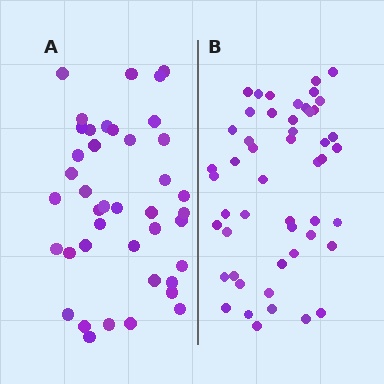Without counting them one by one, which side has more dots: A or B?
Region B (the right region) has more dots.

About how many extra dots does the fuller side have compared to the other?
Region B has roughly 8 or so more dots than region A.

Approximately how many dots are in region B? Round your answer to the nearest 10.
About 50 dots.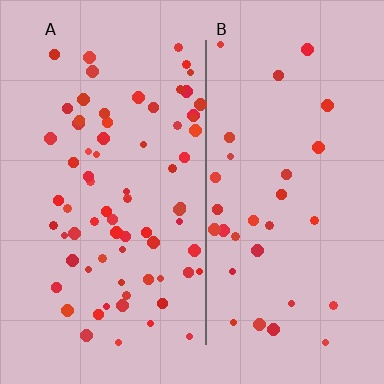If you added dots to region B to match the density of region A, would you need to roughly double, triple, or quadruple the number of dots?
Approximately double.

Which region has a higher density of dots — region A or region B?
A (the left).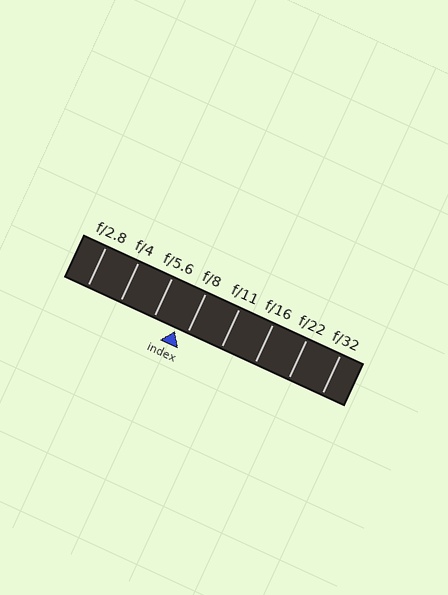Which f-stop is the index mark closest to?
The index mark is closest to f/8.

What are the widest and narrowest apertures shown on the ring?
The widest aperture shown is f/2.8 and the narrowest is f/32.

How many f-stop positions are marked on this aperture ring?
There are 8 f-stop positions marked.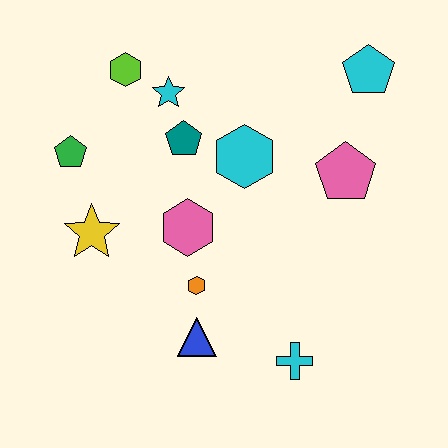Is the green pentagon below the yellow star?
No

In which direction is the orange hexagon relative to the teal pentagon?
The orange hexagon is below the teal pentagon.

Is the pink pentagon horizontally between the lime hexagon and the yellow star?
No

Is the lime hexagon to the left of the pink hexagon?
Yes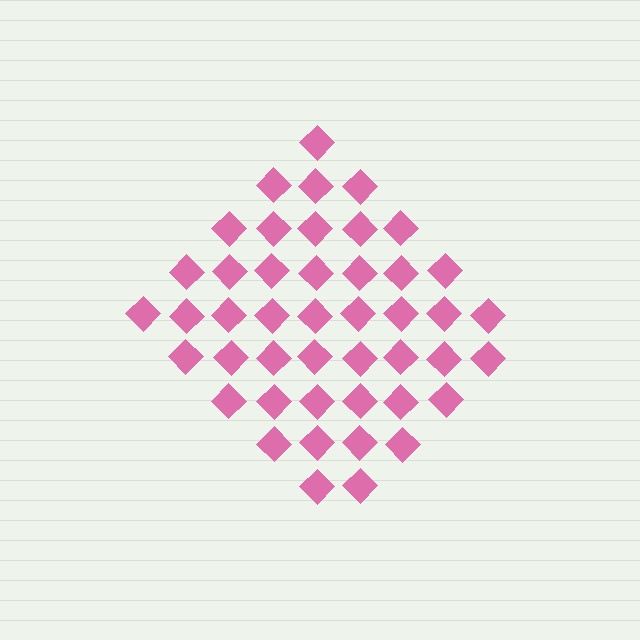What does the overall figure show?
The overall figure shows a diamond.